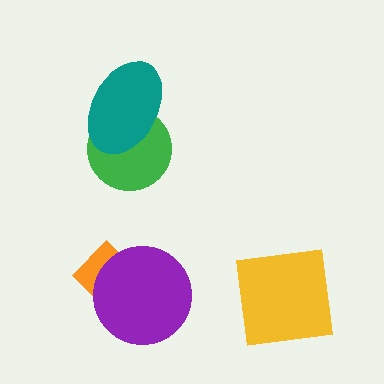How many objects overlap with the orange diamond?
1 object overlaps with the orange diamond.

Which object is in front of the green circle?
The teal ellipse is in front of the green circle.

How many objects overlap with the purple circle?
1 object overlaps with the purple circle.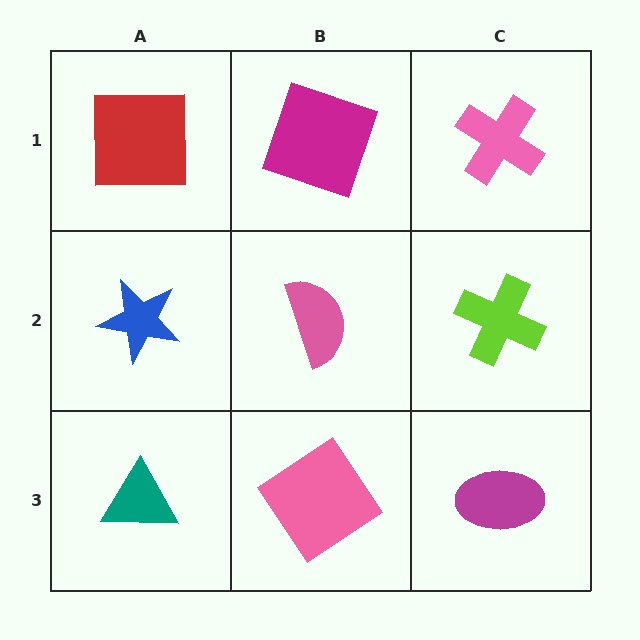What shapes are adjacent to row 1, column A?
A blue star (row 2, column A), a magenta square (row 1, column B).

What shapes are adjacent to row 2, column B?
A magenta square (row 1, column B), a pink diamond (row 3, column B), a blue star (row 2, column A), a lime cross (row 2, column C).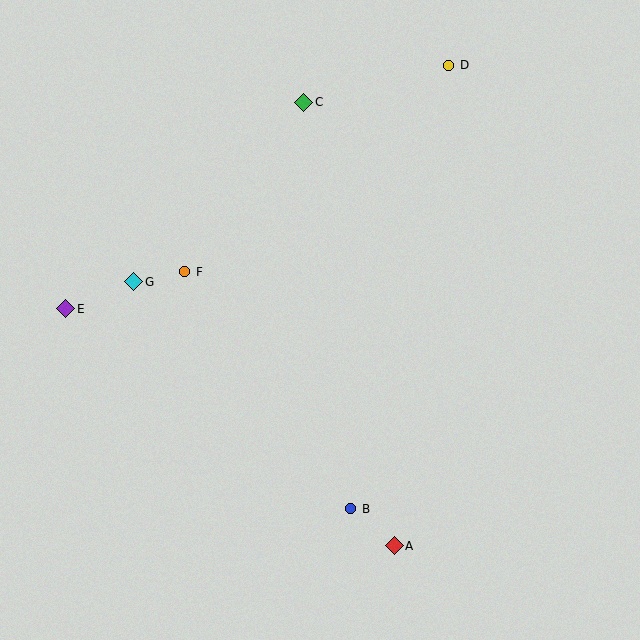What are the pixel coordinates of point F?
Point F is at (185, 272).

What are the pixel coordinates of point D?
Point D is at (449, 65).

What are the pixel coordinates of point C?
Point C is at (304, 102).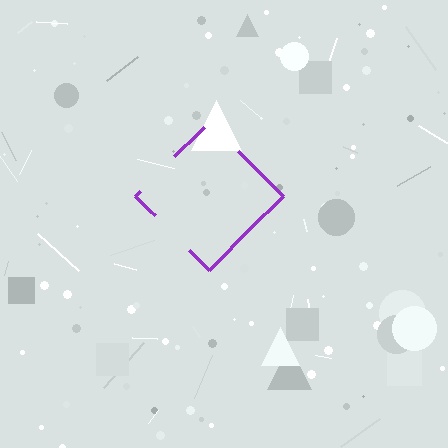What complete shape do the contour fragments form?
The contour fragments form a diamond.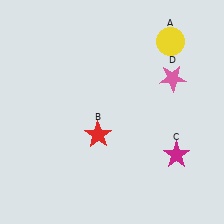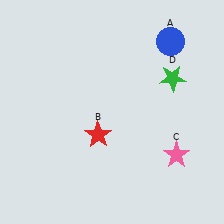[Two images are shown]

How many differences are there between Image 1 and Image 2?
There are 3 differences between the two images.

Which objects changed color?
A changed from yellow to blue. C changed from magenta to pink. D changed from pink to green.